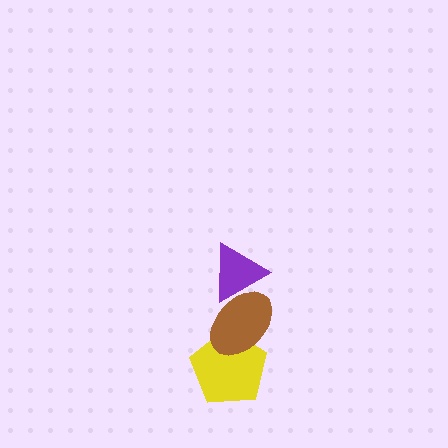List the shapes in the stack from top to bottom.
From top to bottom: the purple triangle, the brown ellipse, the yellow pentagon.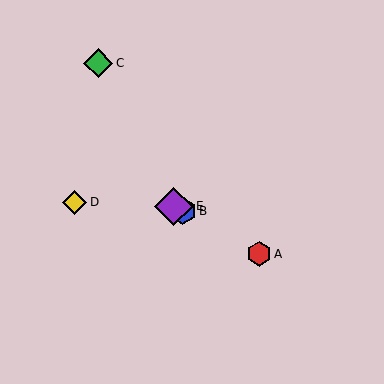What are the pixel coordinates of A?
Object A is at (259, 254).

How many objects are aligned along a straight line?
3 objects (A, B, E) are aligned along a straight line.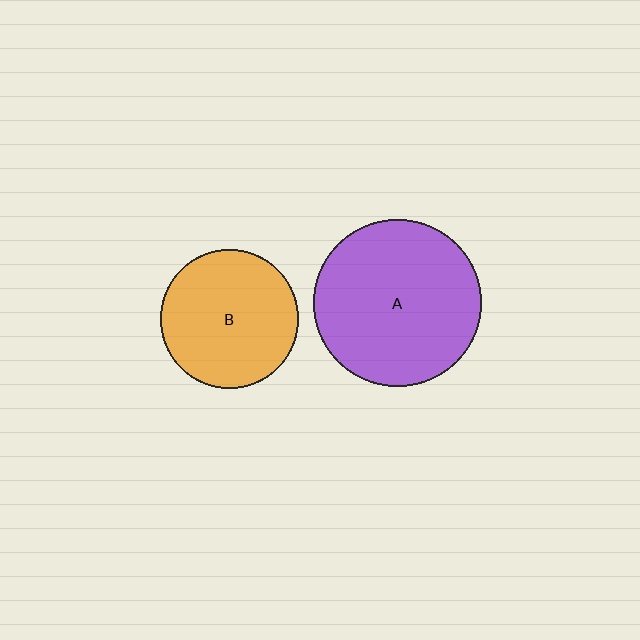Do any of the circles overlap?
No, none of the circles overlap.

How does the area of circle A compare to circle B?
Approximately 1.5 times.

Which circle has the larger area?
Circle A (purple).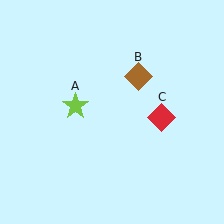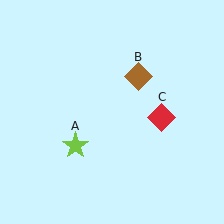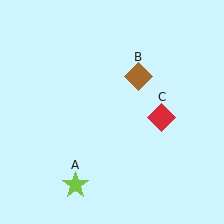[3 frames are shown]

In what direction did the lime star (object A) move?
The lime star (object A) moved down.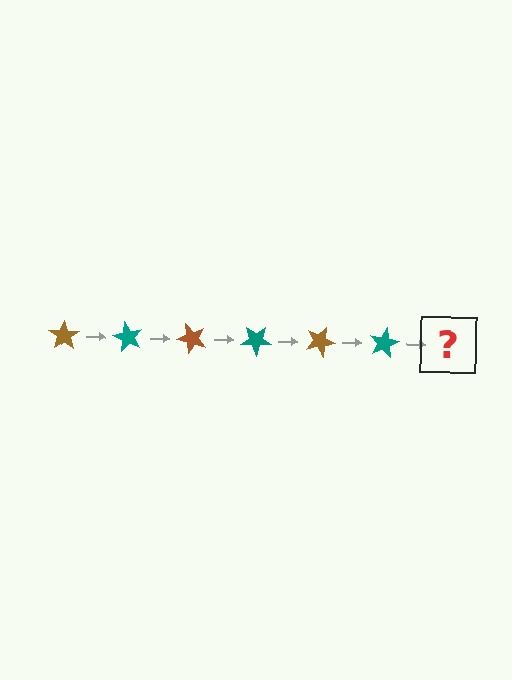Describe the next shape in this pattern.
It should be a brown star, rotated 360 degrees from the start.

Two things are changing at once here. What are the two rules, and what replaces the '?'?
The two rules are that it rotates 60 degrees each step and the color cycles through brown and teal. The '?' should be a brown star, rotated 360 degrees from the start.